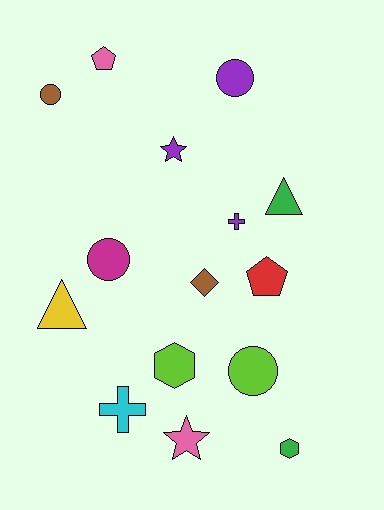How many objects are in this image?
There are 15 objects.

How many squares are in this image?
There are no squares.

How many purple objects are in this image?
There are 3 purple objects.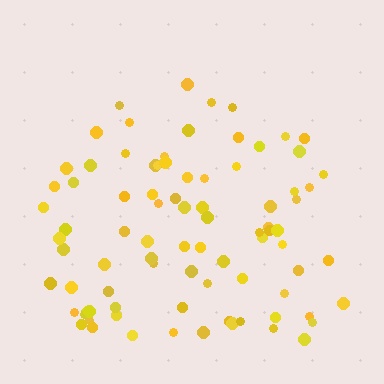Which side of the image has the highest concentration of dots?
The bottom.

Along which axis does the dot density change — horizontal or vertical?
Vertical.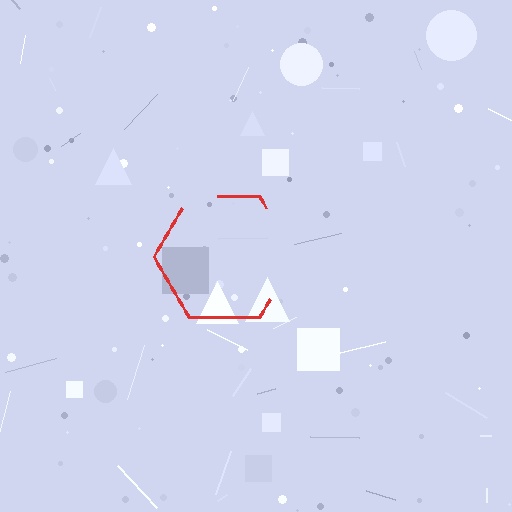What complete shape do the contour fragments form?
The contour fragments form a hexagon.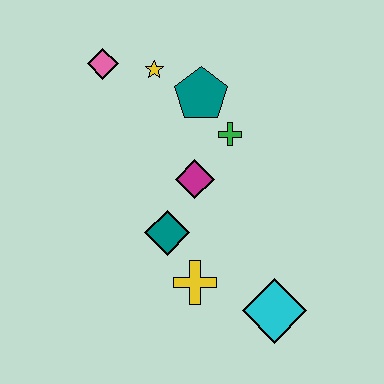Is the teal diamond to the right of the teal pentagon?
No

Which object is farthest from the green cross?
The cyan diamond is farthest from the green cross.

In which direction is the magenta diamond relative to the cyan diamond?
The magenta diamond is above the cyan diamond.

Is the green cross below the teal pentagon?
Yes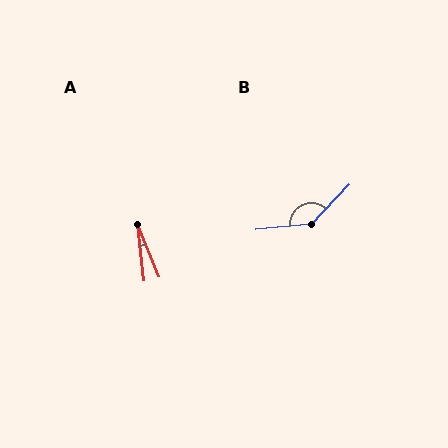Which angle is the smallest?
A, at approximately 16 degrees.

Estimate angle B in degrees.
Approximately 138 degrees.